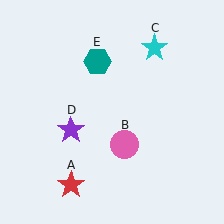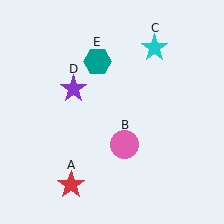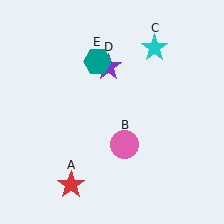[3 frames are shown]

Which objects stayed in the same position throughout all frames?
Red star (object A) and pink circle (object B) and cyan star (object C) and teal hexagon (object E) remained stationary.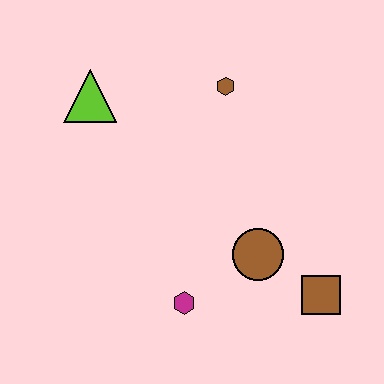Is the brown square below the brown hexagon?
Yes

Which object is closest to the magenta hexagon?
The brown circle is closest to the magenta hexagon.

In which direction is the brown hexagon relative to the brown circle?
The brown hexagon is above the brown circle.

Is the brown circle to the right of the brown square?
No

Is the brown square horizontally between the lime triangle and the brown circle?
No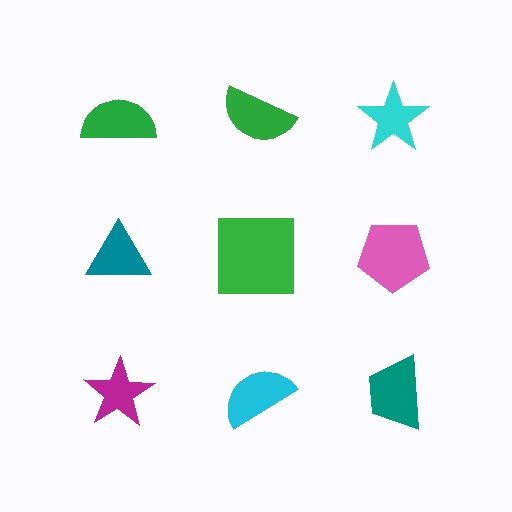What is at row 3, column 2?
A cyan semicircle.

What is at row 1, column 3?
A cyan star.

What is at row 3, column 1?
A magenta star.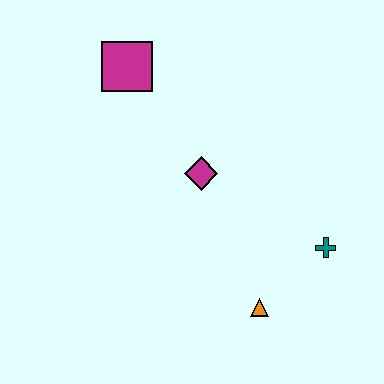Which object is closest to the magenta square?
The magenta diamond is closest to the magenta square.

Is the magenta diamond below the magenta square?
Yes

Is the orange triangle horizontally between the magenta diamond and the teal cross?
Yes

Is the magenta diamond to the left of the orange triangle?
Yes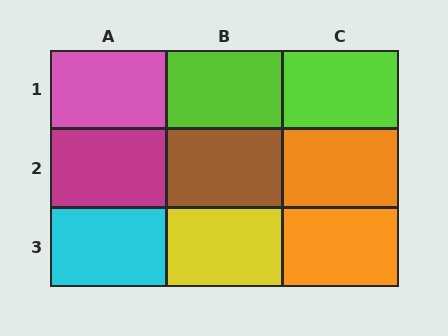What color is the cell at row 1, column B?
Lime.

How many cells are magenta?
1 cell is magenta.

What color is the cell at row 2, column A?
Magenta.